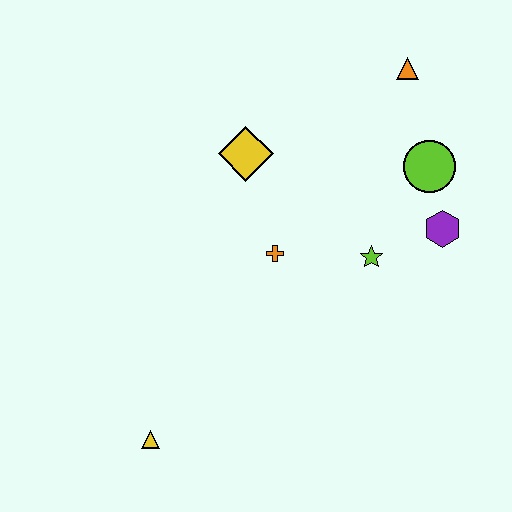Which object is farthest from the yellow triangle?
The orange triangle is farthest from the yellow triangle.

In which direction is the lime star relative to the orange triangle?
The lime star is below the orange triangle.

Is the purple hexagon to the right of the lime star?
Yes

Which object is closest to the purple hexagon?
The lime circle is closest to the purple hexagon.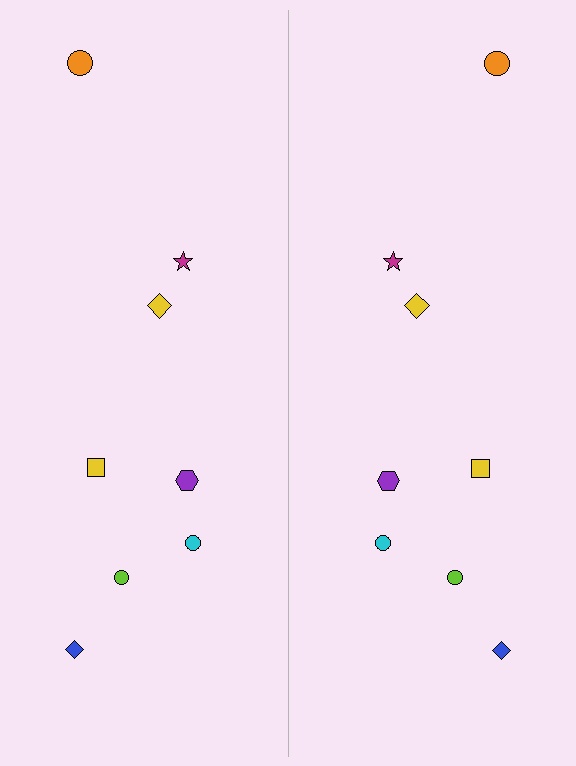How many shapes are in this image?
There are 16 shapes in this image.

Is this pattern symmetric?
Yes, this pattern has bilateral (reflection) symmetry.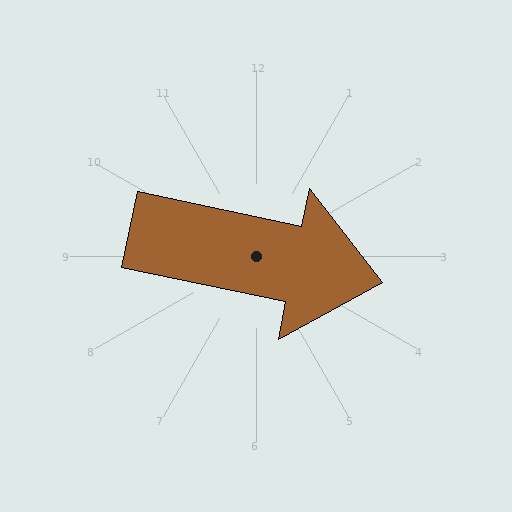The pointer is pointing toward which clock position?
Roughly 3 o'clock.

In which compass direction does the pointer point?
East.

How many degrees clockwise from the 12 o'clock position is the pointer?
Approximately 102 degrees.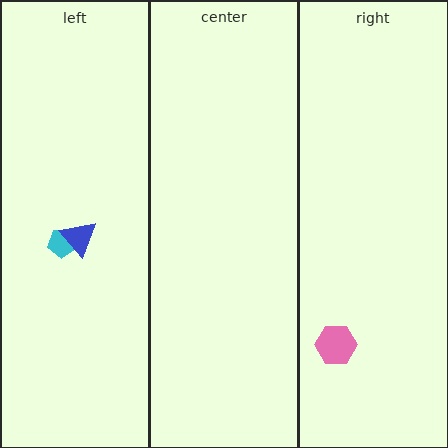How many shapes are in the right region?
1.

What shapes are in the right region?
The pink hexagon.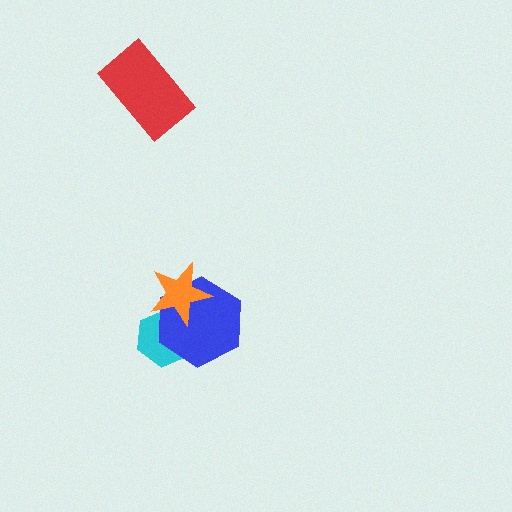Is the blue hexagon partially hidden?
Yes, it is partially covered by another shape.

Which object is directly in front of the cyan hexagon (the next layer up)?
The blue hexagon is directly in front of the cyan hexagon.